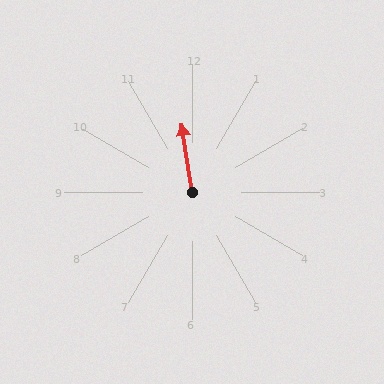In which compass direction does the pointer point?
North.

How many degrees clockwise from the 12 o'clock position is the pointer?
Approximately 352 degrees.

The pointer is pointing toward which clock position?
Roughly 12 o'clock.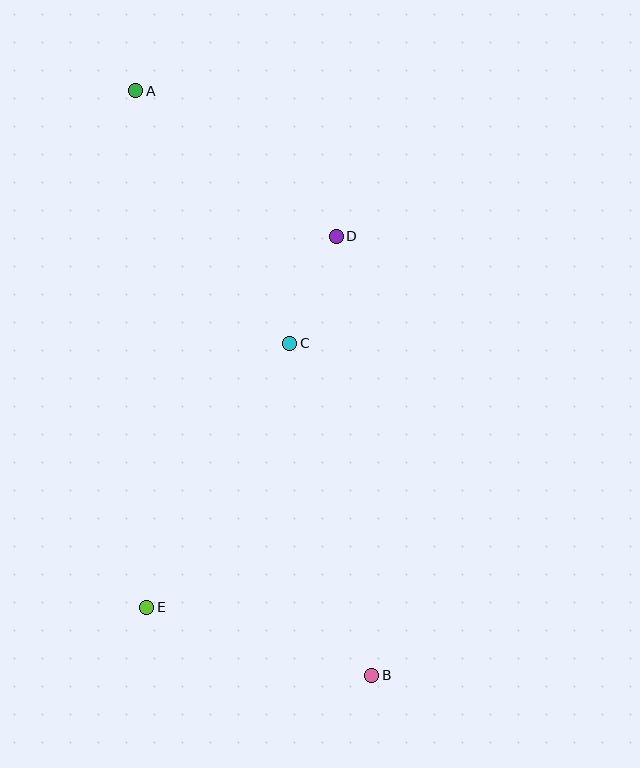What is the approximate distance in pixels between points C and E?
The distance between C and E is approximately 300 pixels.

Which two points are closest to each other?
Points C and D are closest to each other.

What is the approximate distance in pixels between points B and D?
The distance between B and D is approximately 441 pixels.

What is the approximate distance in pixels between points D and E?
The distance between D and E is approximately 416 pixels.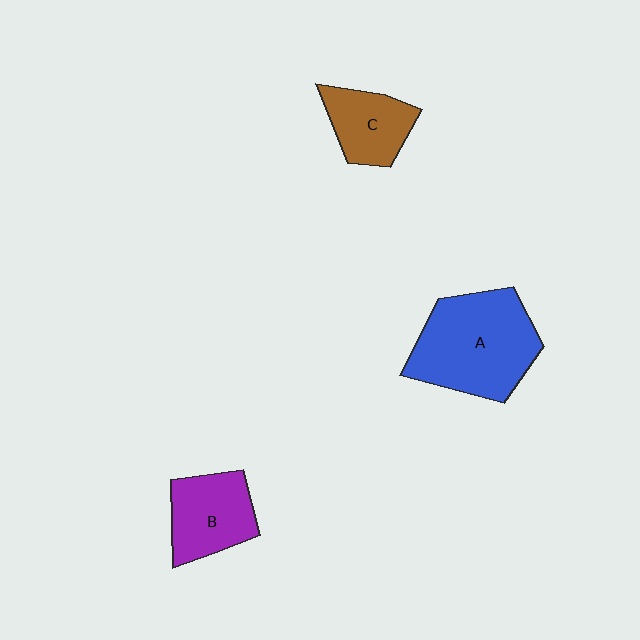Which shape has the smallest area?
Shape C (brown).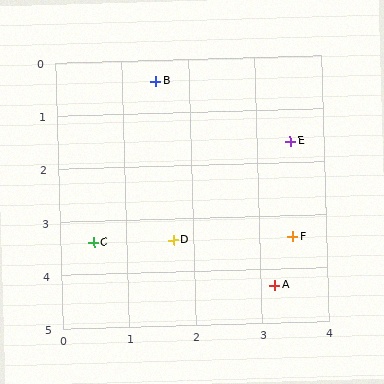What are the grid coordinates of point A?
Point A is at approximately (3.2, 4.3).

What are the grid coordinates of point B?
Point B is at approximately (1.5, 0.4).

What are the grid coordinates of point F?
Point F is at approximately (3.5, 3.4).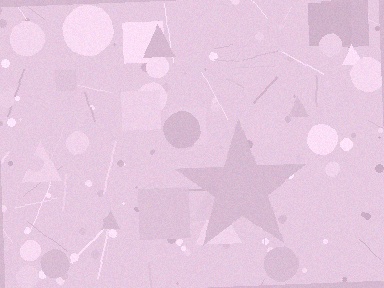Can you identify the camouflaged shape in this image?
The camouflaged shape is a star.